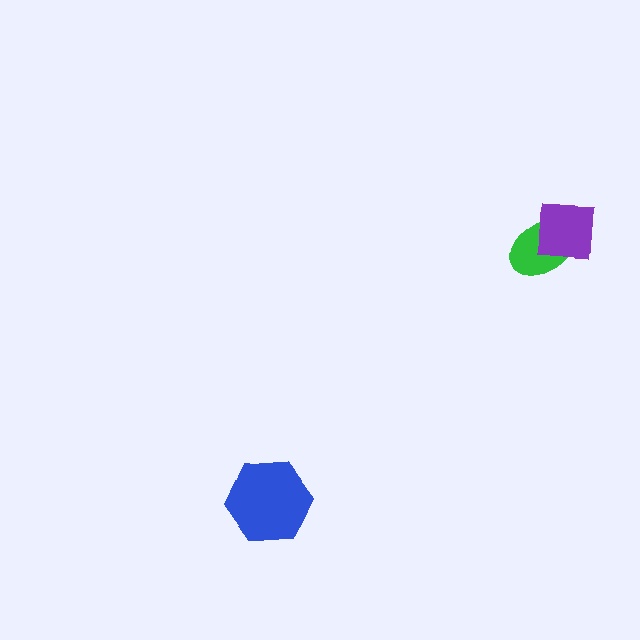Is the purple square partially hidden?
No, no other shape covers it.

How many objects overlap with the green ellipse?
1 object overlaps with the green ellipse.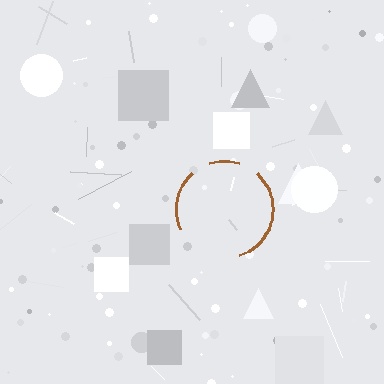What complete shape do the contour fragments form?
The contour fragments form a circle.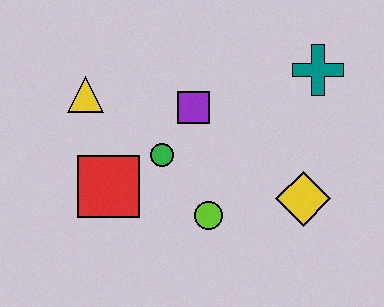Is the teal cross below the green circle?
No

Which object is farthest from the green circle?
The teal cross is farthest from the green circle.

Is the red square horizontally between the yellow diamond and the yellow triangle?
Yes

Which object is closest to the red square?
The green circle is closest to the red square.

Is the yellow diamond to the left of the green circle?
No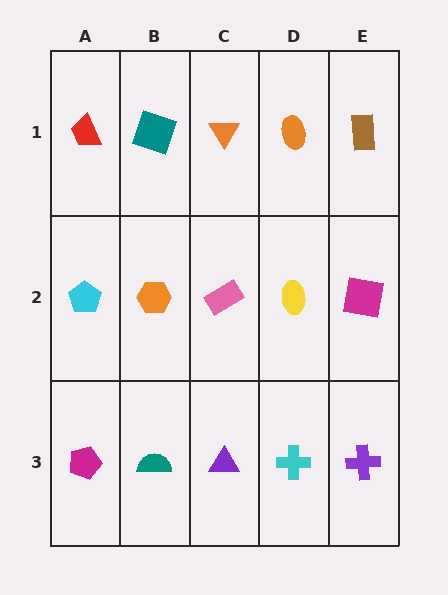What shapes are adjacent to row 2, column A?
A red trapezoid (row 1, column A), a magenta pentagon (row 3, column A), an orange hexagon (row 2, column B).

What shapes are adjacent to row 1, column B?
An orange hexagon (row 2, column B), a red trapezoid (row 1, column A), an orange triangle (row 1, column C).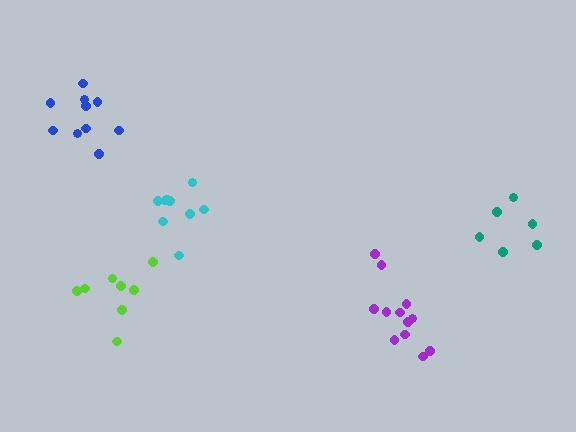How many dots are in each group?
Group 1: 9 dots, Group 2: 12 dots, Group 3: 10 dots, Group 4: 6 dots, Group 5: 8 dots (45 total).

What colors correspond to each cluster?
The clusters are colored: cyan, purple, blue, teal, lime.